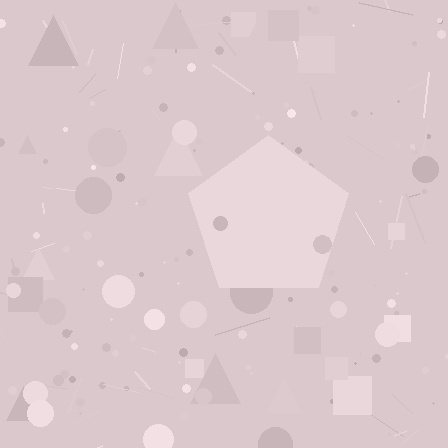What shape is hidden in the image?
A pentagon is hidden in the image.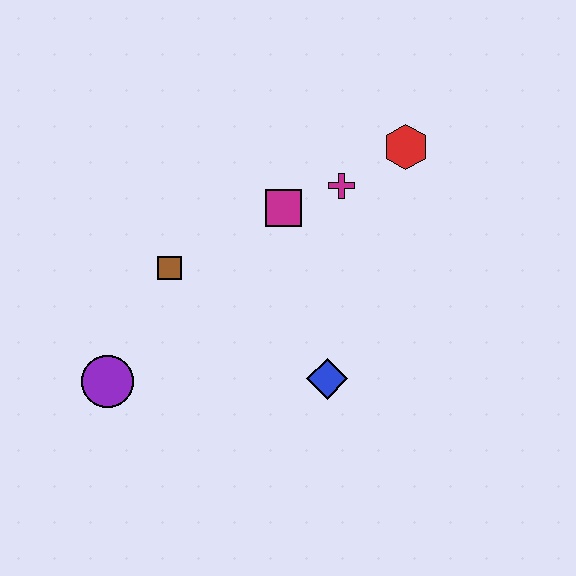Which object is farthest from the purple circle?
The red hexagon is farthest from the purple circle.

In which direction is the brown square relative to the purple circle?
The brown square is above the purple circle.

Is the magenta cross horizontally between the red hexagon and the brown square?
Yes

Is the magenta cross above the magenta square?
Yes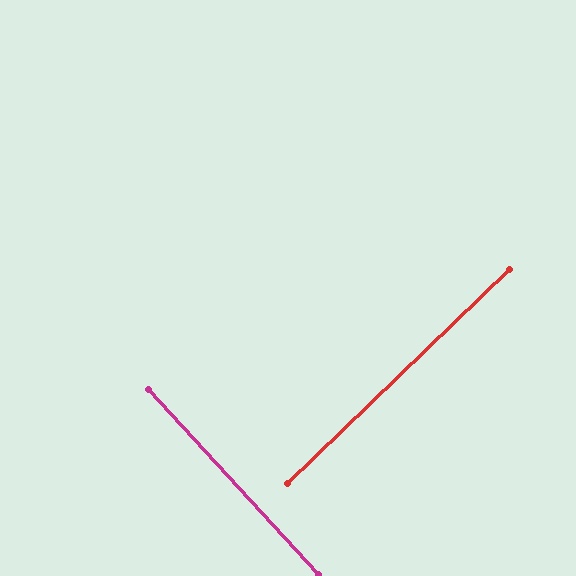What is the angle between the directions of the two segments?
Approximately 88 degrees.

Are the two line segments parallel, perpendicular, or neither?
Perpendicular — they meet at approximately 88°.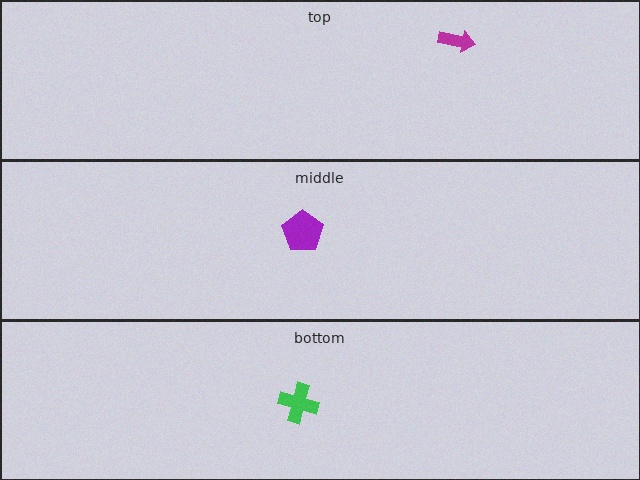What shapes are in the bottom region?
The green cross.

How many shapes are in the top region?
1.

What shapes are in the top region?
The magenta arrow.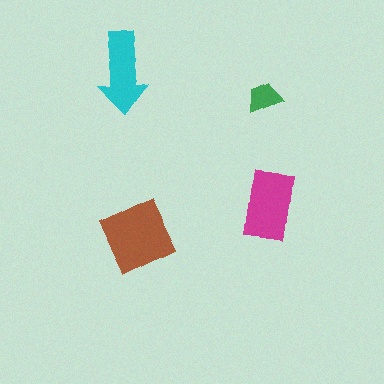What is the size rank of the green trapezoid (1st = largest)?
4th.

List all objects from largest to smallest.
The brown diamond, the magenta rectangle, the cyan arrow, the green trapezoid.